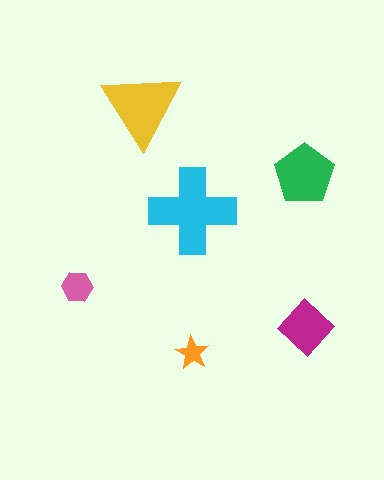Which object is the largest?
The cyan cross.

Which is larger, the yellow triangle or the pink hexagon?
The yellow triangle.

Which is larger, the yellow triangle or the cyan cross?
The cyan cross.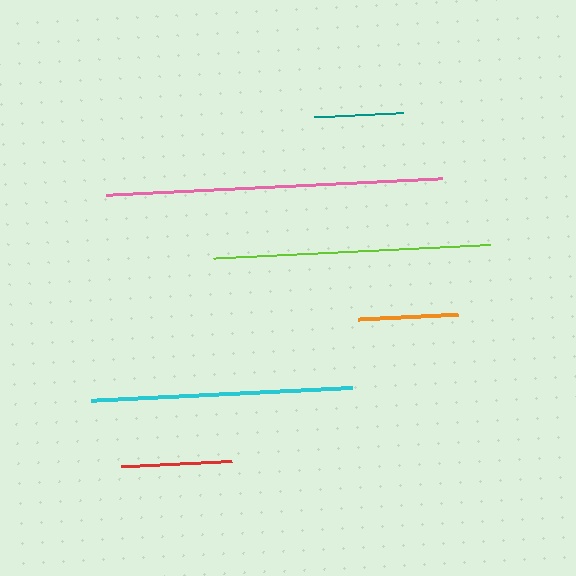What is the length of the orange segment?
The orange segment is approximately 100 pixels long.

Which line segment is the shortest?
The teal line is the shortest at approximately 89 pixels.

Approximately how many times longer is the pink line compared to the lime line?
The pink line is approximately 1.2 times the length of the lime line.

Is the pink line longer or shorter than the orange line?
The pink line is longer than the orange line.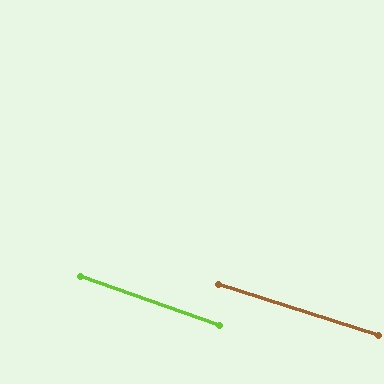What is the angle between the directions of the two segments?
Approximately 2 degrees.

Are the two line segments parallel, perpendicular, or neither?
Parallel — their directions differ by only 1.7°.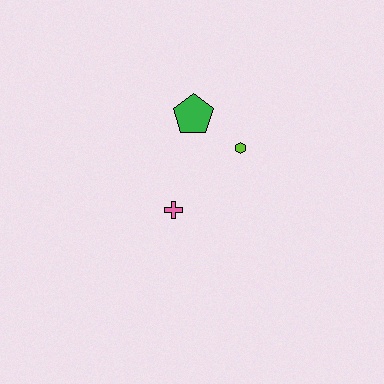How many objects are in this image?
There are 3 objects.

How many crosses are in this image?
There is 1 cross.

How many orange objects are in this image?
There are no orange objects.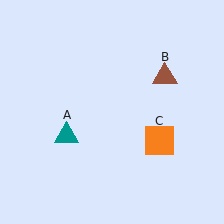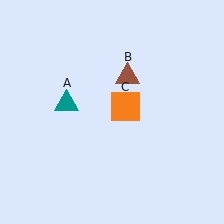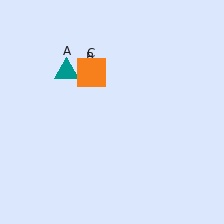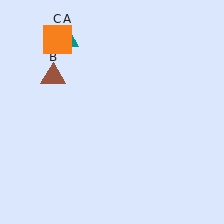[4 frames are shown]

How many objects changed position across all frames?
3 objects changed position: teal triangle (object A), brown triangle (object B), orange square (object C).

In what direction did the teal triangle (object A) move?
The teal triangle (object A) moved up.